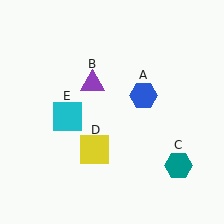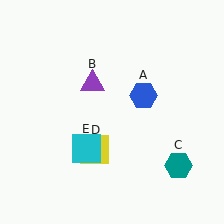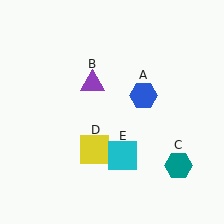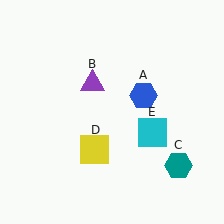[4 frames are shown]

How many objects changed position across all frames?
1 object changed position: cyan square (object E).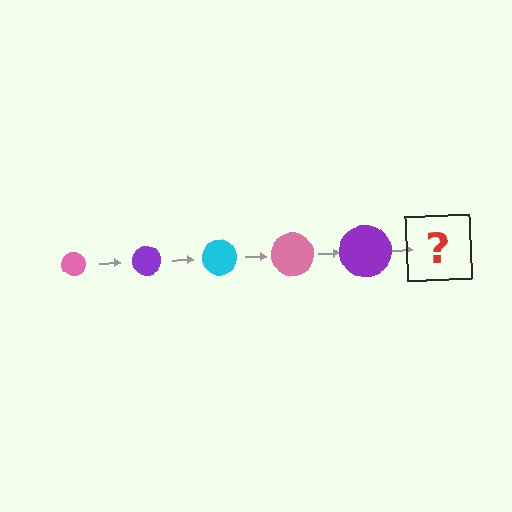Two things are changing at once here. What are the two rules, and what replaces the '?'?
The two rules are that the circle grows larger each step and the color cycles through pink, purple, and cyan. The '?' should be a cyan circle, larger than the previous one.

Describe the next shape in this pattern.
It should be a cyan circle, larger than the previous one.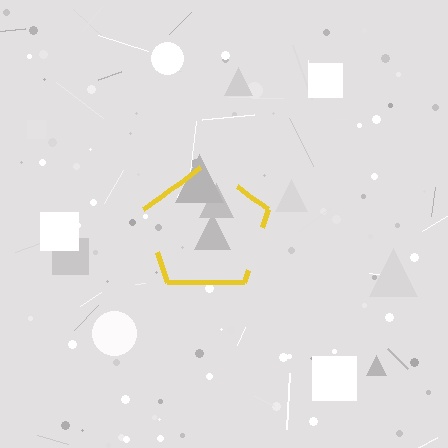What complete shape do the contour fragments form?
The contour fragments form a pentagon.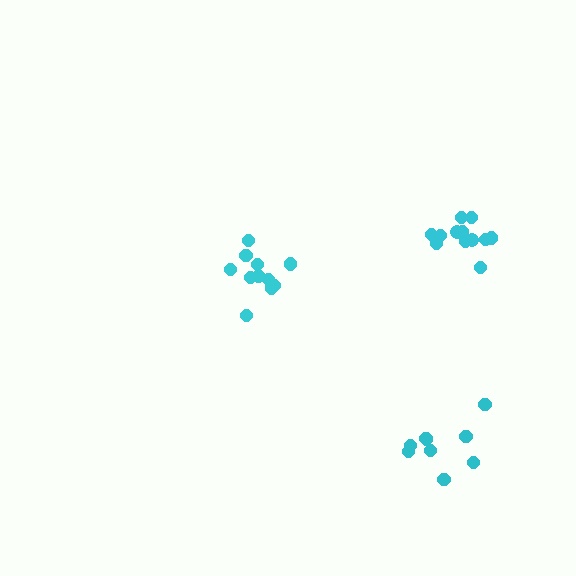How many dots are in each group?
Group 1: 11 dots, Group 2: 13 dots, Group 3: 9 dots (33 total).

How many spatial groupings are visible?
There are 3 spatial groupings.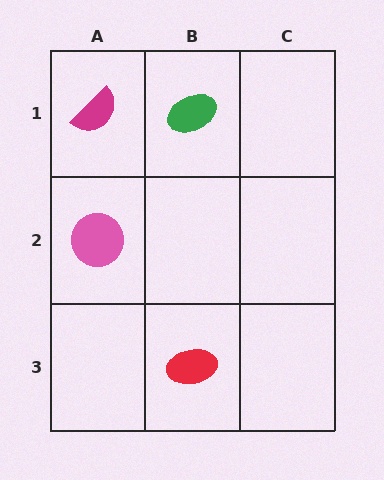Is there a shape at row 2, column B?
No, that cell is empty.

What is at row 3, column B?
A red ellipse.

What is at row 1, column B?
A green ellipse.